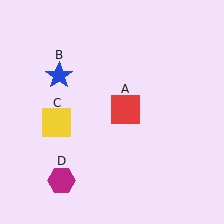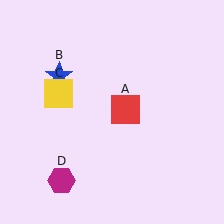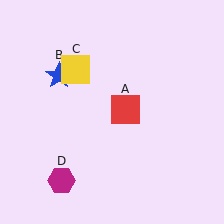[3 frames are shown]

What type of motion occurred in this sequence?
The yellow square (object C) rotated clockwise around the center of the scene.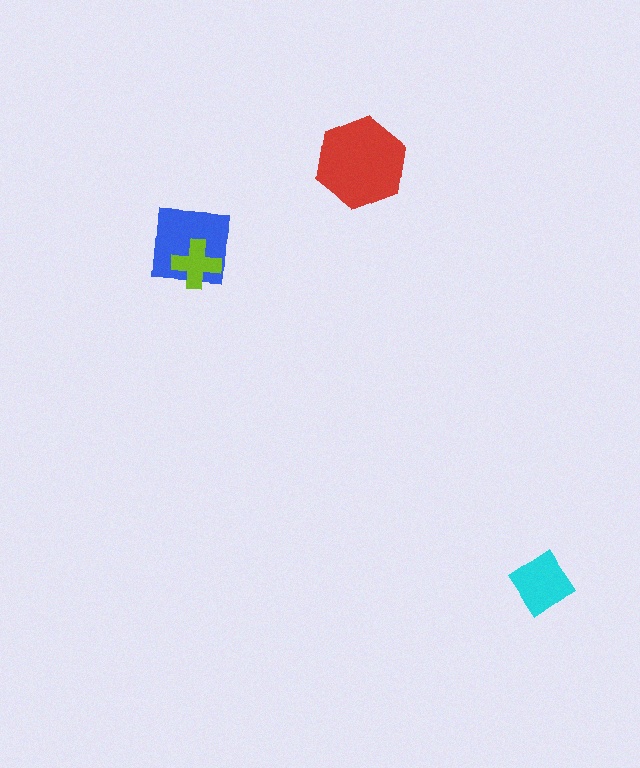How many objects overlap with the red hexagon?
0 objects overlap with the red hexagon.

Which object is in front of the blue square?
The lime cross is in front of the blue square.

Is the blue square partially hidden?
Yes, it is partially covered by another shape.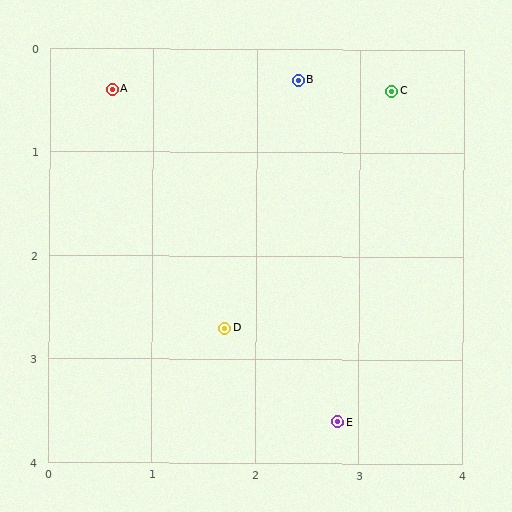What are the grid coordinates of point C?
Point C is at approximately (3.3, 0.4).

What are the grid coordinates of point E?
Point E is at approximately (2.8, 3.6).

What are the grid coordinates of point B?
Point B is at approximately (2.4, 0.3).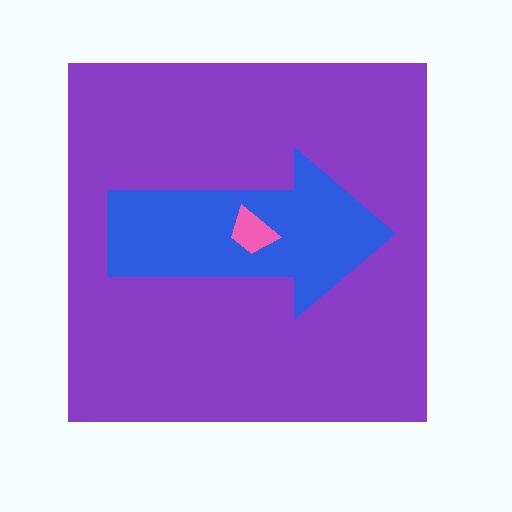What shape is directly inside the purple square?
The blue arrow.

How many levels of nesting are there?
3.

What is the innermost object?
The pink trapezoid.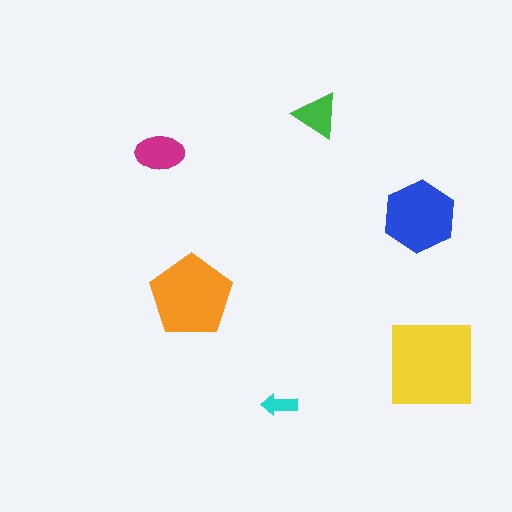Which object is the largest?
The yellow square.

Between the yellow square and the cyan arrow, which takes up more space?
The yellow square.